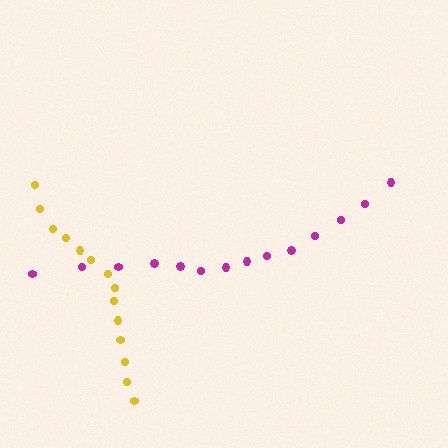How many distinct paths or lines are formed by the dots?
There are 2 distinct paths.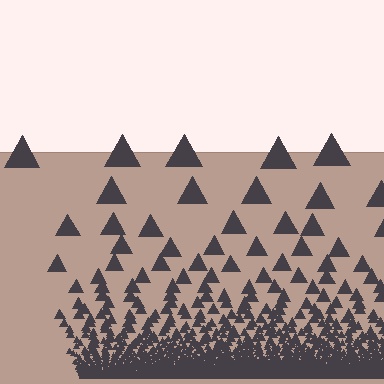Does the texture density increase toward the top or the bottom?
Density increases toward the bottom.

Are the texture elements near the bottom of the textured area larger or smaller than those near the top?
Smaller. The gradient is inverted — elements near the bottom are smaller and denser.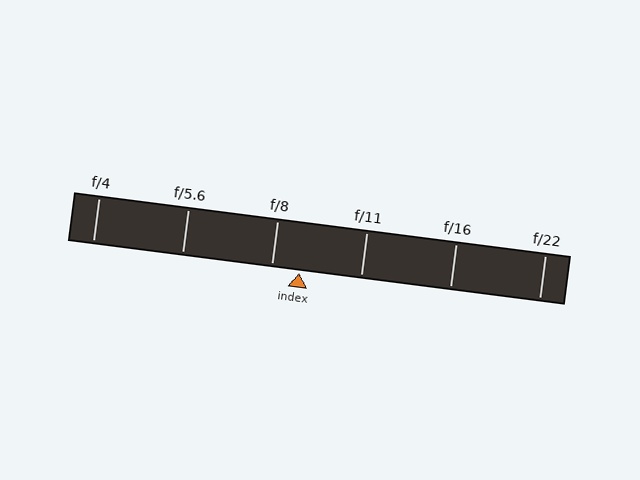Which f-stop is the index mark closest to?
The index mark is closest to f/8.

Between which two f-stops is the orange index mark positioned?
The index mark is between f/8 and f/11.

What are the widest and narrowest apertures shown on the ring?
The widest aperture shown is f/4 and the narrowest is f/22.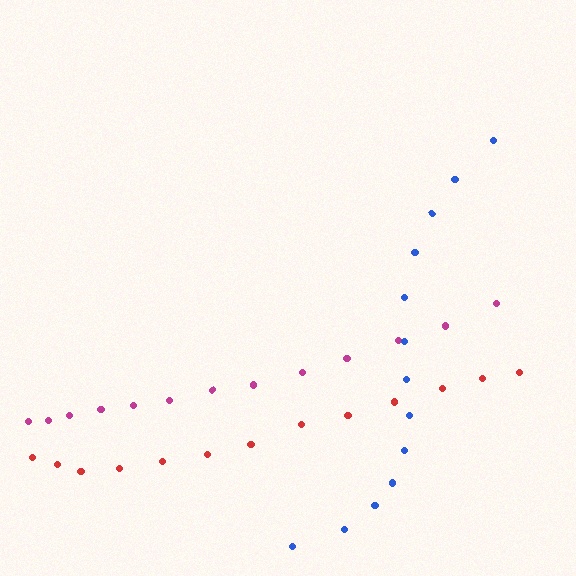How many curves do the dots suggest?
There are 3 distinct paths.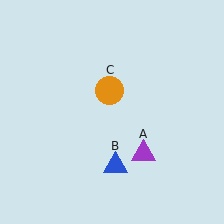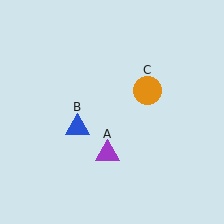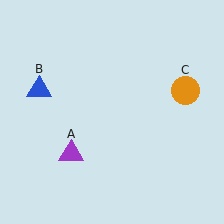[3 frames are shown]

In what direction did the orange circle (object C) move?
The orange circle (object C) moved right.